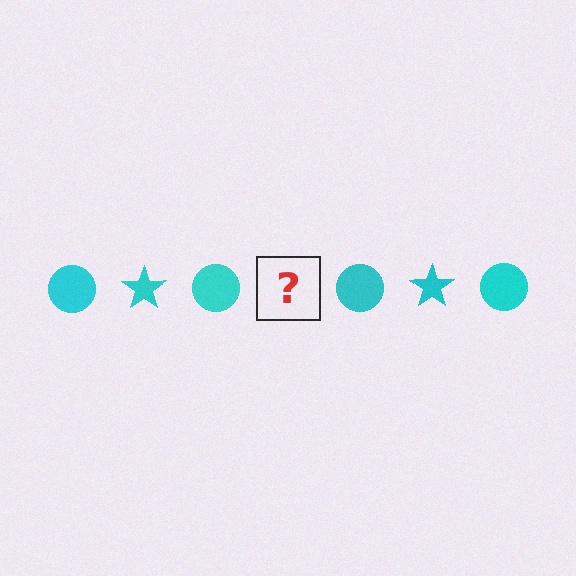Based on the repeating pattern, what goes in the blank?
The blank should be a cyan star.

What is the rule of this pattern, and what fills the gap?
The rule is that the pattern cycles through circle, star shapes in cyan. The gap should be filled with a cyan star.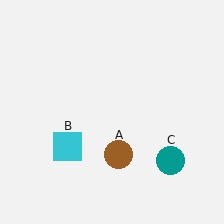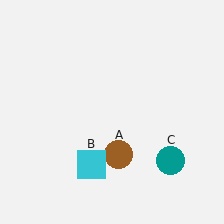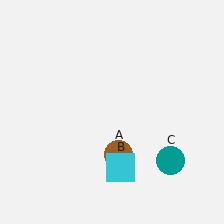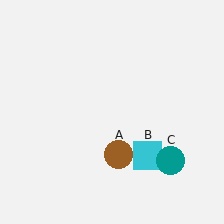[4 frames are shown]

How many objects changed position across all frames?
1 object changed position: cyan square (object B).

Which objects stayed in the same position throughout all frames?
Brown circle (object A) and teal circle (object C) remained stationary.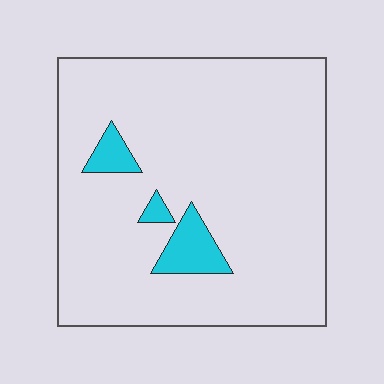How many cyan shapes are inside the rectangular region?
3.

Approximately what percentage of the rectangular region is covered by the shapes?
Approximately 5%.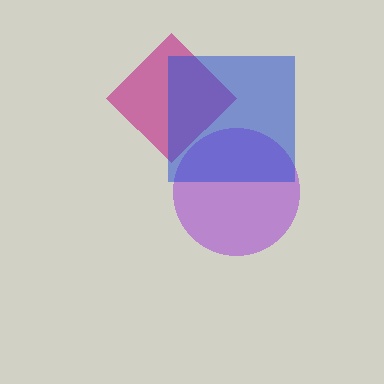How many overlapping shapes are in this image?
There are 3 overlapping shapes in the image.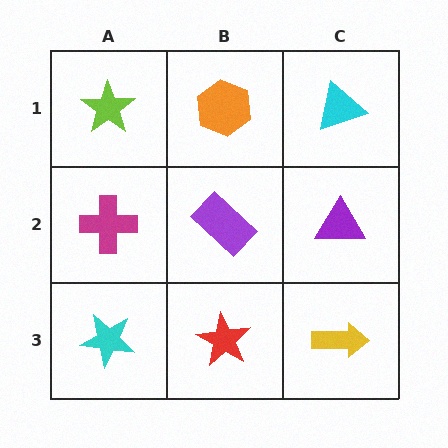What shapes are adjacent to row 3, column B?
A purple rectangle (row 2, column B), a cyan star (row 3, column A), a yellow arrow (row 3, column C).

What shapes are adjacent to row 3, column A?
A magenta cross (row 2, column A), a red star (row 3, column B).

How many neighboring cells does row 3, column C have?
2.